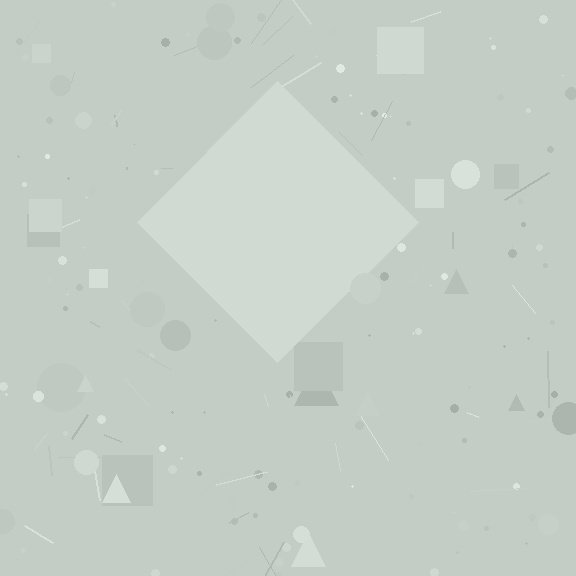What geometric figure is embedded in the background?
A diamond is embedded in the background.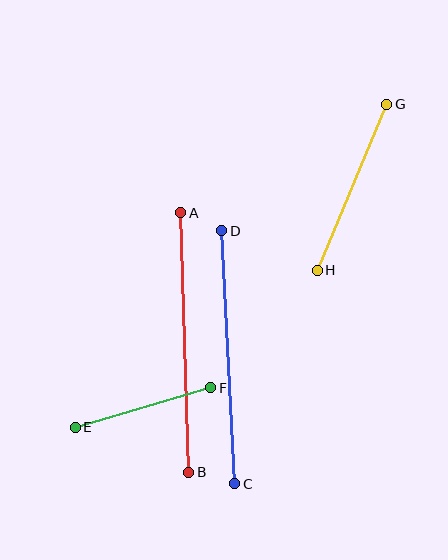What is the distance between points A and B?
The distance is approximately 260 pixels.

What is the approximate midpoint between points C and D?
The midpoint is at approximately (228, 357) pixels.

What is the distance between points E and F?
The distance is approximately 142 pixels.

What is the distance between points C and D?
The distance is approximately 253 pixels.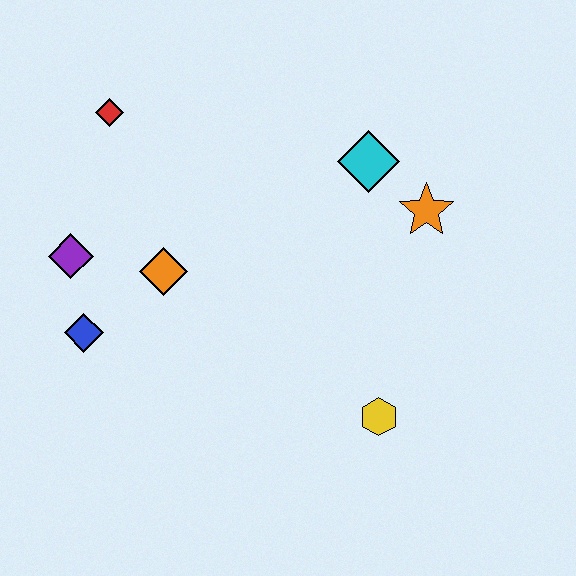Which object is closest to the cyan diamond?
The orange star is closest to the cyan diamond.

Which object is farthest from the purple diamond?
The orange star is farthest from the purple diamond.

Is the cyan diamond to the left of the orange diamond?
No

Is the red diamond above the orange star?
Yes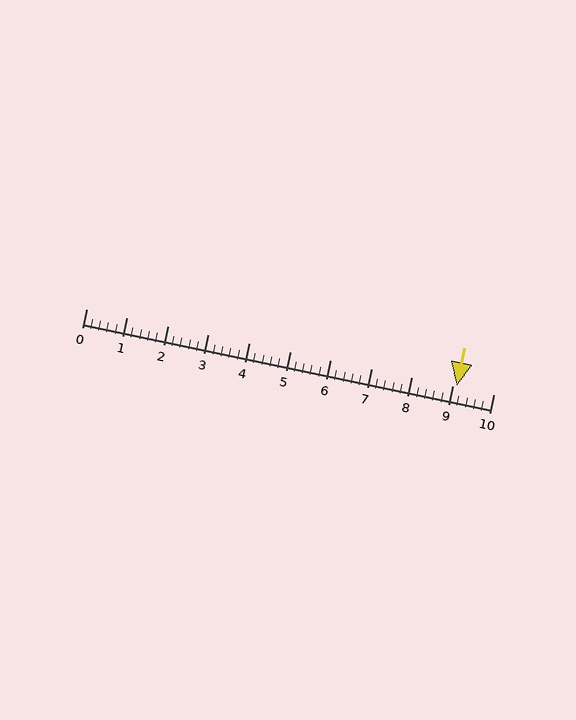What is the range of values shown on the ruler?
The ruler shows values from 0 to 10.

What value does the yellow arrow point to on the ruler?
The yellow arrow points to approximately 9.1.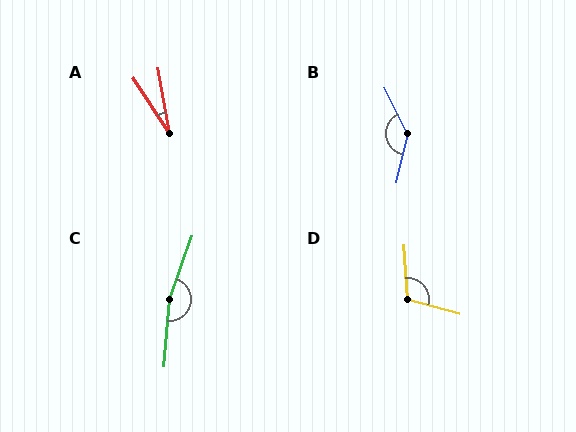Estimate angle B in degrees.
Approximately 141 degrees.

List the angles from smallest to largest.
A (23°), D (109°), B (141°), C (165°).